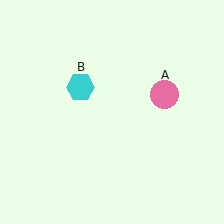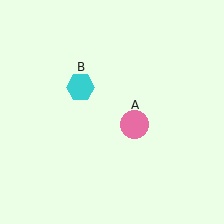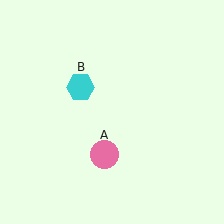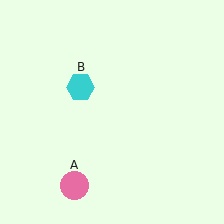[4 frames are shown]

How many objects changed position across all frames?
1 object changed position: pink circle (object A).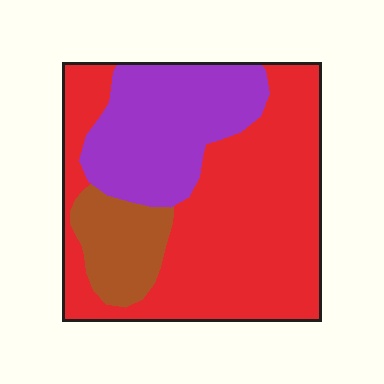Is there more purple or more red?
Red.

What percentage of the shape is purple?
Purple takes up between a quarter and a half of the shape.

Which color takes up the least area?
Brown, at roughly 15%.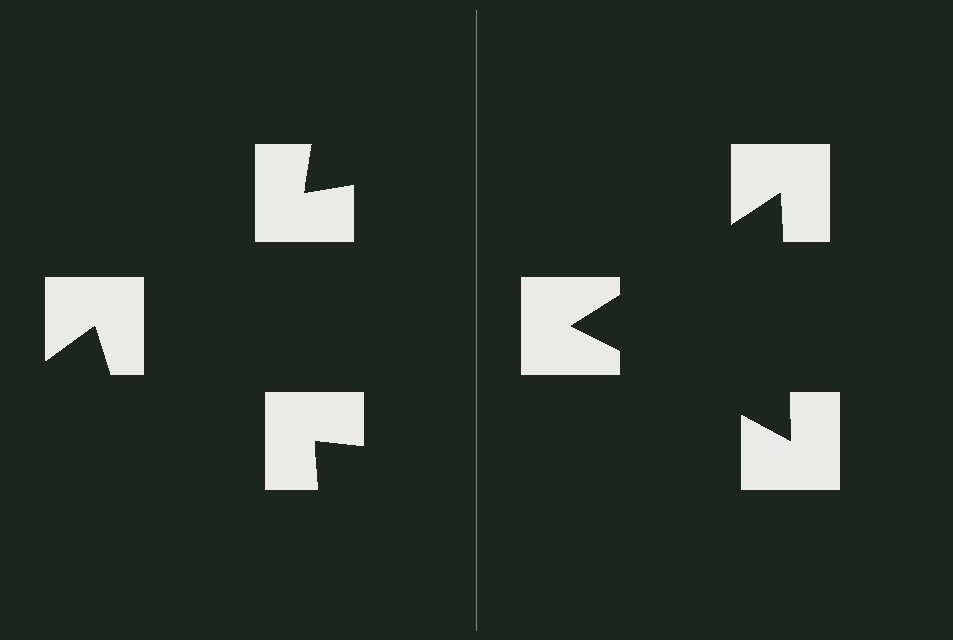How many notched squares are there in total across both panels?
6 — 3 on each side.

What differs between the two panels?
The notched squares are positioned identically on both sides; only the wedge orientations differ. On the right they align to a triangle; on the left they are misaligned.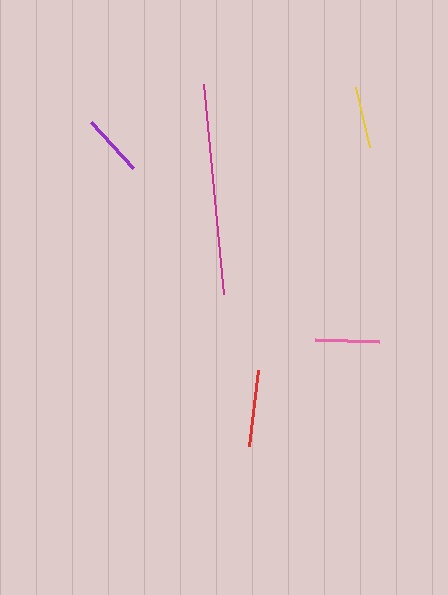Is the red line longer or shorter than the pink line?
The red line is longer than the pink line.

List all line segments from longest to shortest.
From longest to shortest: magenta, red, pink, purple, yellow.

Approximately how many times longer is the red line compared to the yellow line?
The red line is approximately 1.2 times the length of the yellow line.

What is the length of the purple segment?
The purple segment is approximately 62 pixels long.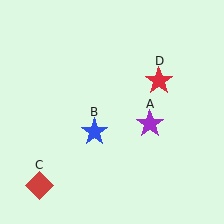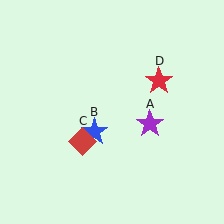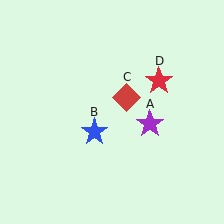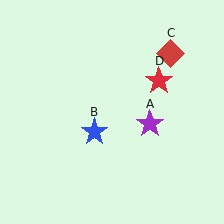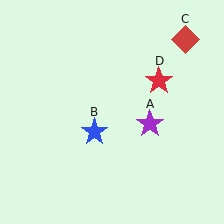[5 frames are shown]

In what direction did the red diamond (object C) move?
The red diamond (object C) moved up and to the right.